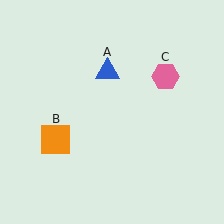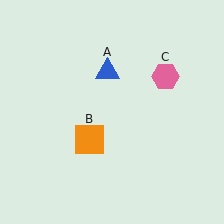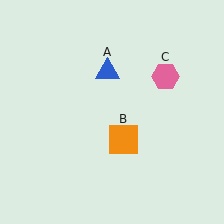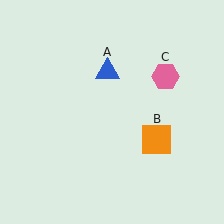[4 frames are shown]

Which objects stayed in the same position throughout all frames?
Blue triangle (object A) and pink hexagon (object C) remained stationary.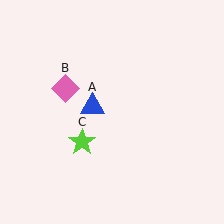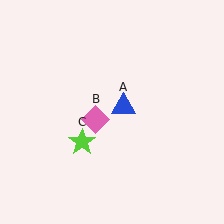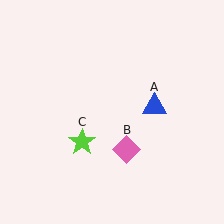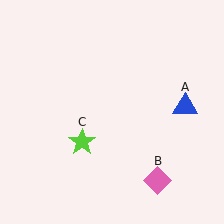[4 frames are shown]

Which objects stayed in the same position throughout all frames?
Lime star (object C) remained stationary.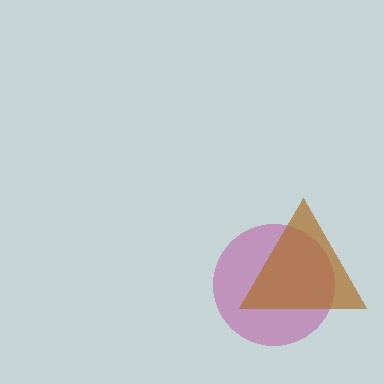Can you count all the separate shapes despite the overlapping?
Yes, there are 2 separate shapes.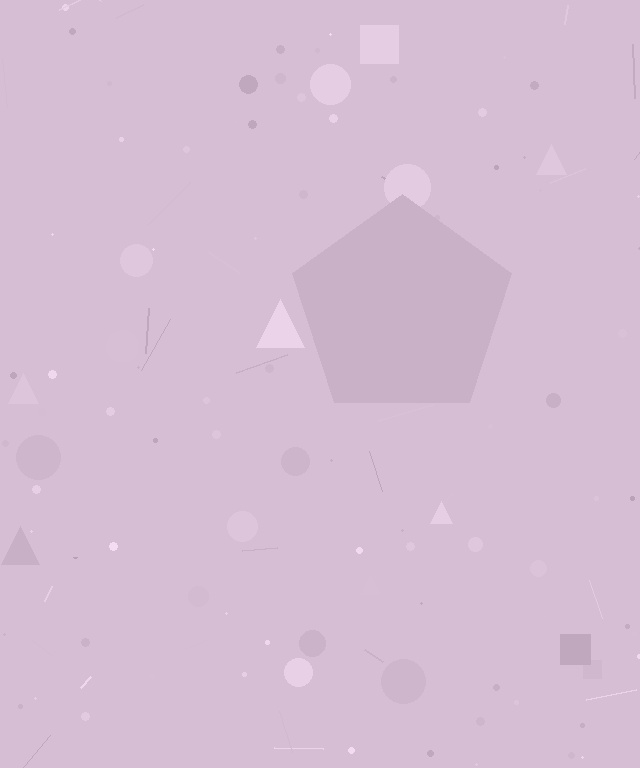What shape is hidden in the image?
A pentagon is hidden in the image.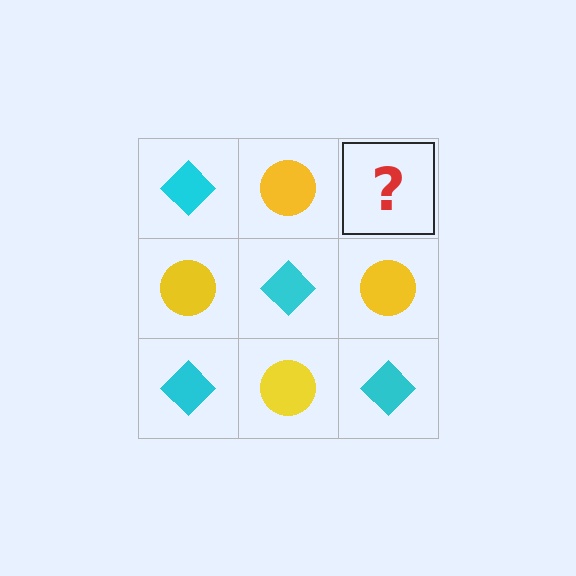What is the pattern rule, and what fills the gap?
The rule is that it alternates cyan diamond and yellow circle in a checkerboard pattern. The gap should be filled with a cyan diamond.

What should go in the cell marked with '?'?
The missing cell should contain a cyan diamond.